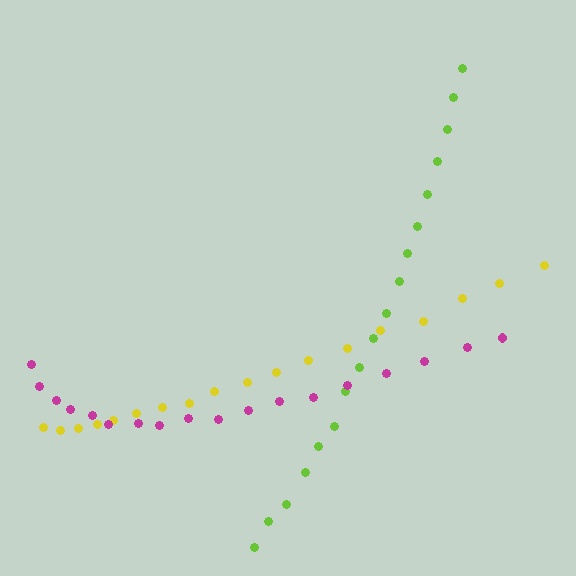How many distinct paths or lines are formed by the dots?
There are 3 distinct paths.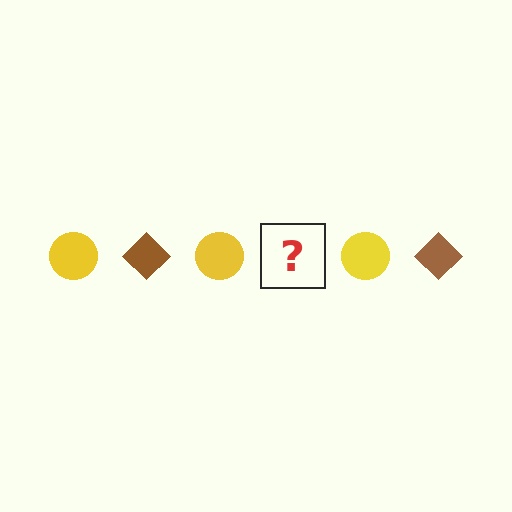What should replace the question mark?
The question mark should be replaced with a brown diamond.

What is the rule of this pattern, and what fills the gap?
The rule is that the pattern alternates between yellow circle and brown diamond. The gap should be filled with a brown diamond.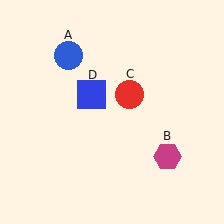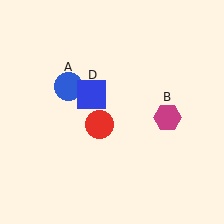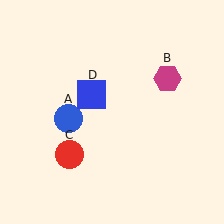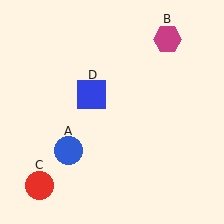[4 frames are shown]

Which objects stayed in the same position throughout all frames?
Blue square (object D) remained stationary.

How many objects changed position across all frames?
3 objects changed position: blue circle (object A), magenta hexagon (object B), red circle (object C).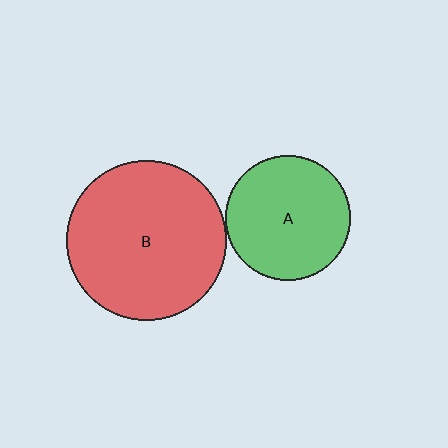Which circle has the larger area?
Circle B (red).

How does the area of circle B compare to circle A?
Approximately 1.6 times.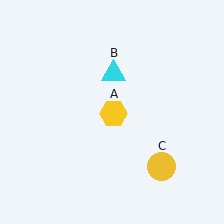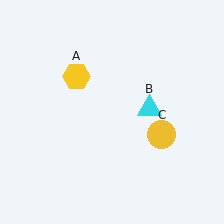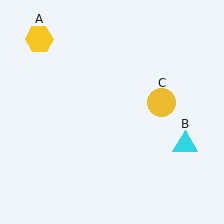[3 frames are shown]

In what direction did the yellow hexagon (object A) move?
The yellow hexagon (object A) moved up and to the left.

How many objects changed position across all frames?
3 objects changed position: yellow hexagon (object A), cyan triangle (object B), yellow circle (object C).